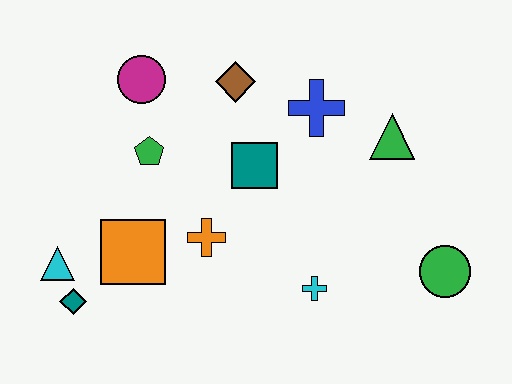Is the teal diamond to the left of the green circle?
Yes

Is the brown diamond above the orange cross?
Yes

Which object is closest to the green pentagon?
The magenta circle is closest to the green pentagon.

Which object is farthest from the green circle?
The cyan triangle is farthest from the green circle.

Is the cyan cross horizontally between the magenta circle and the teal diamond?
No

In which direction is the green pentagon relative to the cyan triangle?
The green pentagon is above the cyan triangle.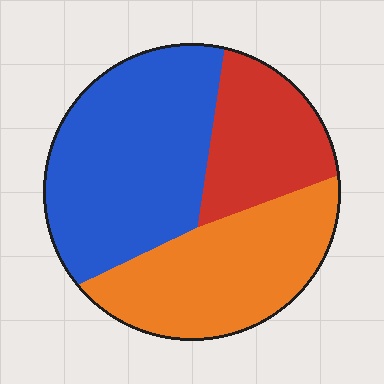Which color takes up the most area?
Blue, at roughly 45%.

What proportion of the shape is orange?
Orange takes up about one third (1/3) of the shape.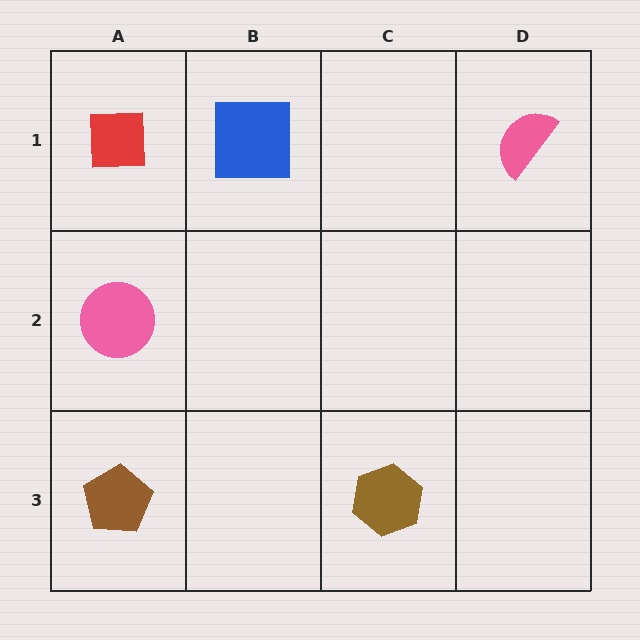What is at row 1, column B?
A blue square.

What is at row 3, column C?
A brown hexagon.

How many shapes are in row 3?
2 shapes.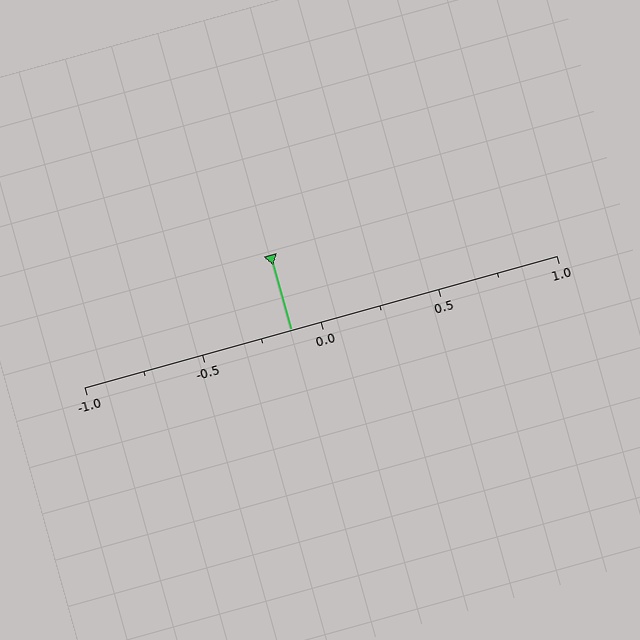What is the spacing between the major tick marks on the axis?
The major ticks are spaced 0.5 apart.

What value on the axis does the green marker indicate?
The marker indicates approximately -0.12.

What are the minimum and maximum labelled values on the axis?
The axis runs from -1.0 to 1.0.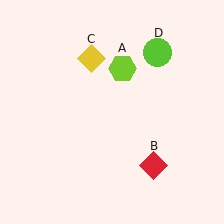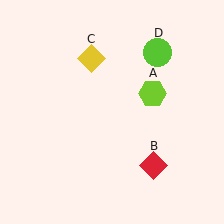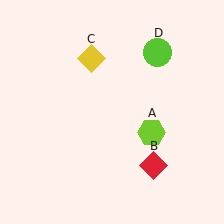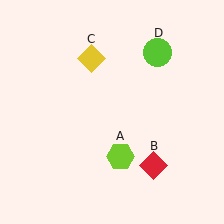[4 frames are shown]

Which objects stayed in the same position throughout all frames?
Red diamond (object B) and yellow diamond (object C) and lime circle (object D) remained stationary.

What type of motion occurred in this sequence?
The lime hexagon (object A) rotated clockwise around the center of the scene.